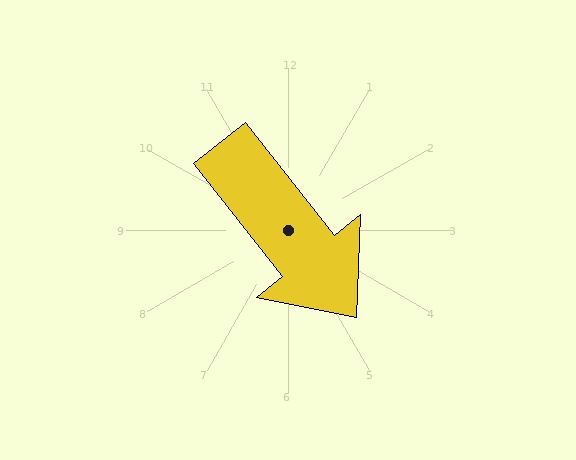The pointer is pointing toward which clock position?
Roughly 5 o'clock.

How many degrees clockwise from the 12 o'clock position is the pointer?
Approximately 142 degrees.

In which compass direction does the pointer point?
Southeast.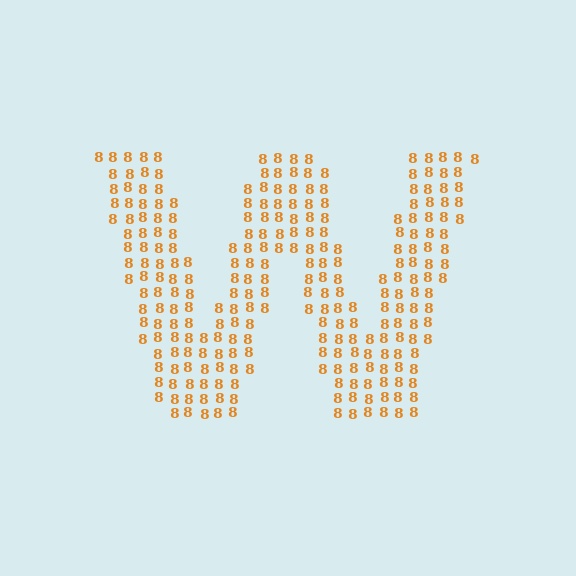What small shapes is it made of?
It is made of small digit 8's.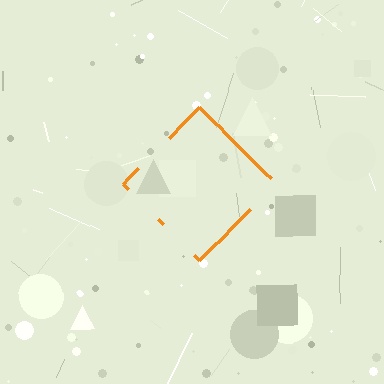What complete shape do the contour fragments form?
The contour fragments form a diamond.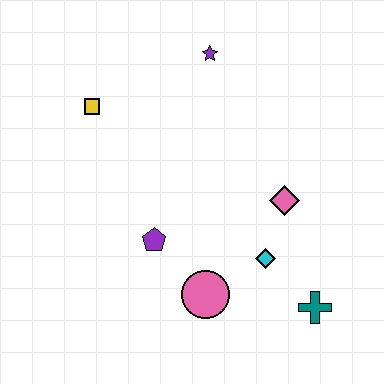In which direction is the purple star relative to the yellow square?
The purple star is to the right of the yellow square.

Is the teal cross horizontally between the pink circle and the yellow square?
No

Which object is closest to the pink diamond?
The cyan diamond is closest to the pink diamond.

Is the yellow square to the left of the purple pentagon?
Yes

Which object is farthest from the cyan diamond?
The yellow square is farthest from the cyan diamond.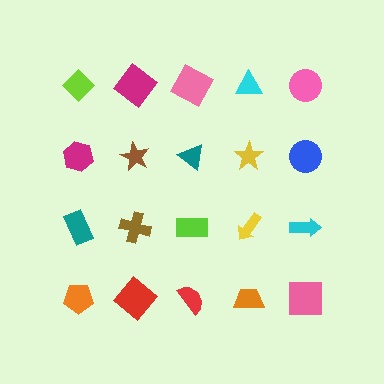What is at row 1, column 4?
A cyan triangle.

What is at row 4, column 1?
An orange pentagon.